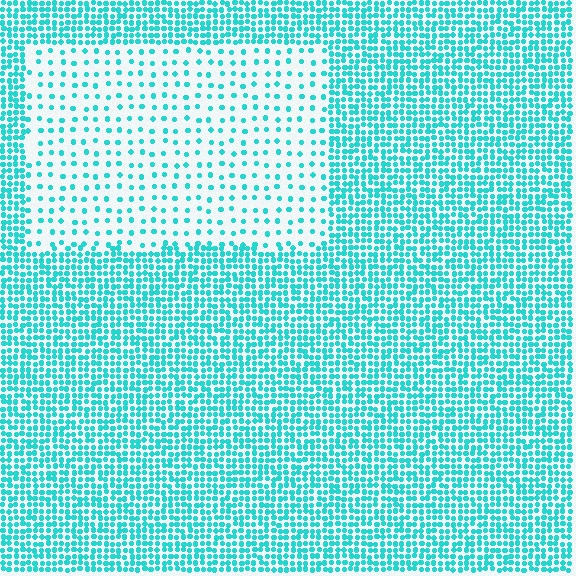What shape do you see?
I see a rectangle.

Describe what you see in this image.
The image contains small cyan elements arranged at two different densities. A rectangle-shaped region is visible where the elements are less densely packed than the surrounding area.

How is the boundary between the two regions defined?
The boundary is defined by a change in element density (approximately 3.1x ratio). All elements are the same color, size, and shape.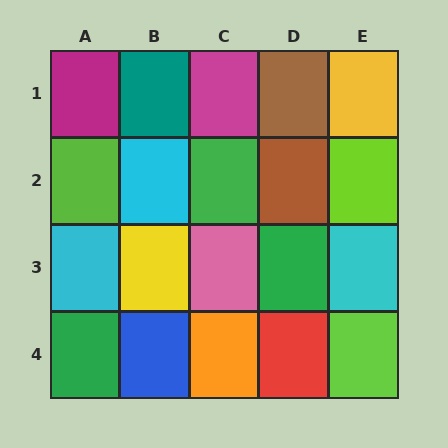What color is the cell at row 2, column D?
Brown.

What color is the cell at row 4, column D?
Red.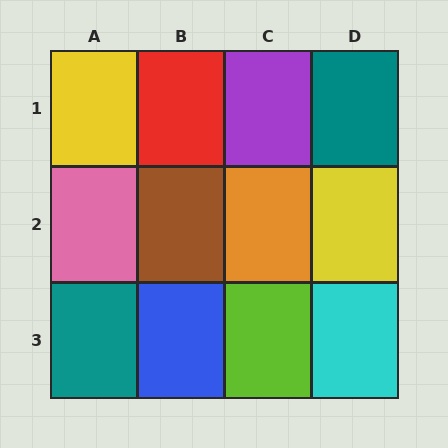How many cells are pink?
1 cell is pink.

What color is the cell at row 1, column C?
Purple.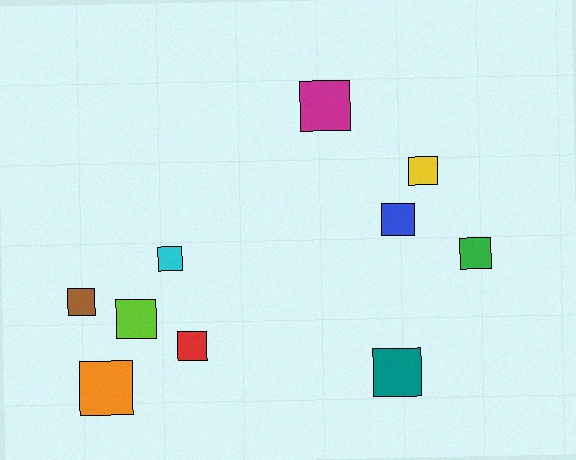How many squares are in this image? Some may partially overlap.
There are 10 squares.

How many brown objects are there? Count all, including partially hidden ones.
There is 1 brown object.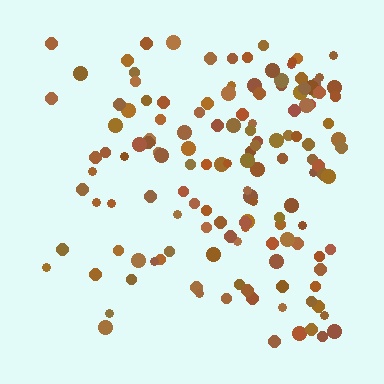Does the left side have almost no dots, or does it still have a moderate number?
Still a moderate number, just noticeably fewer than the right.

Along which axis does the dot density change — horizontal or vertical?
Horizontal.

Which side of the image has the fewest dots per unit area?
The left.